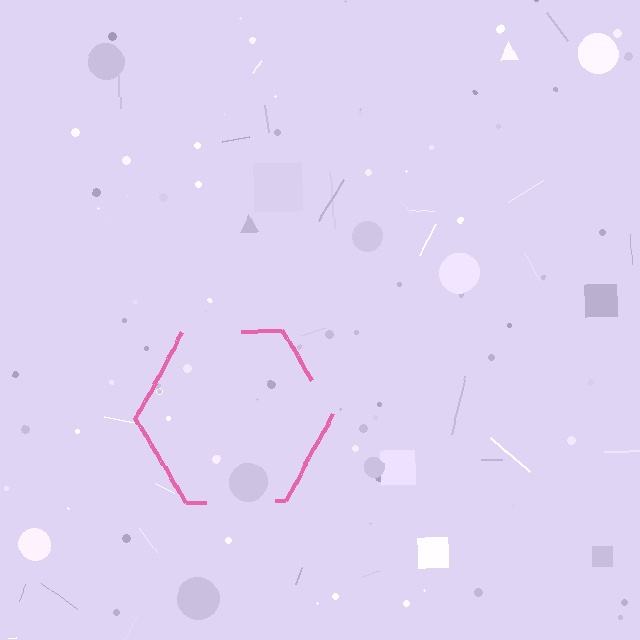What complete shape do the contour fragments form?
The contour fragments form a hexagon.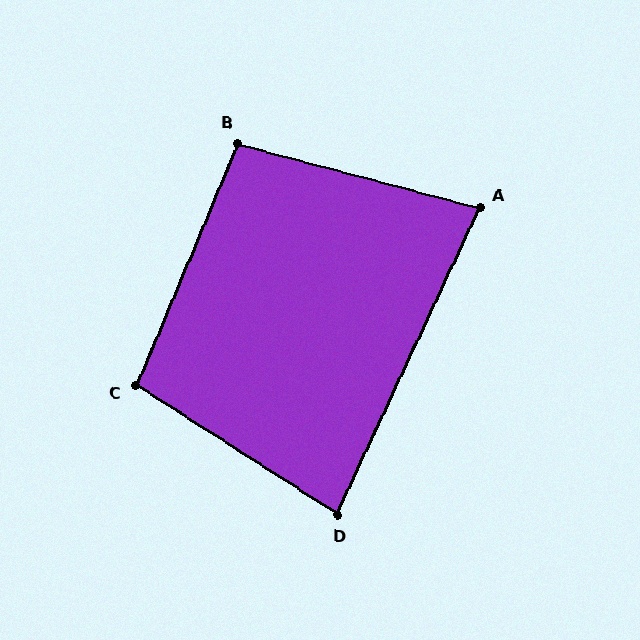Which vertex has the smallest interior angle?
A, at approximately 80 degrees.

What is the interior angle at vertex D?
Approximately 82 degrees (acute).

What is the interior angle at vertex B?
Approximately 98 degrees (obtuse).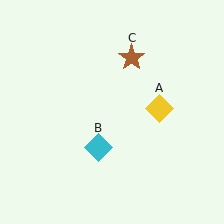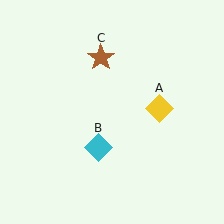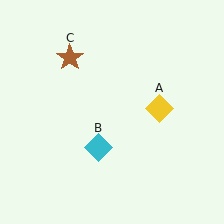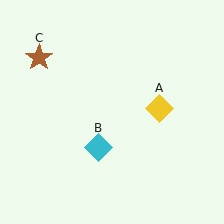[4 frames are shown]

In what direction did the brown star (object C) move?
The brown star (object C) moved left.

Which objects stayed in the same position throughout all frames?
Yellow diamond (object A) and cyan diamond (object B) remained stationary.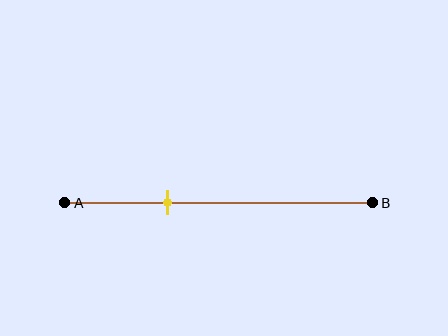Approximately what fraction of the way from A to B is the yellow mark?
The yellow mark is approximately 35% of the way from A to B.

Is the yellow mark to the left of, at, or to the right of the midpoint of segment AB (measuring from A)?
The yellow mark is to the left of the midpoint of segment AB.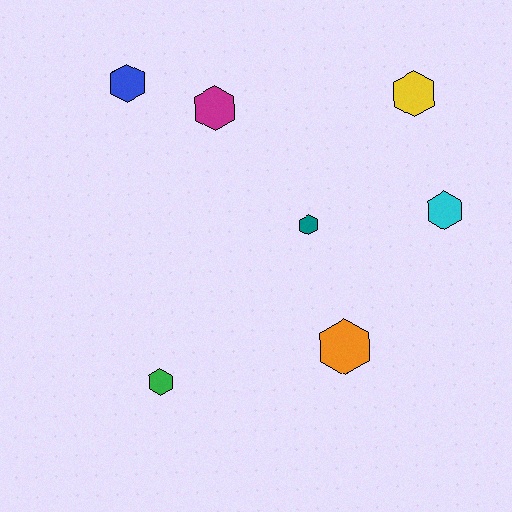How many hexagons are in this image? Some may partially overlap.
There are 7 hexagons.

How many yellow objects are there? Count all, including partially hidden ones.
There is 1 yellow object.